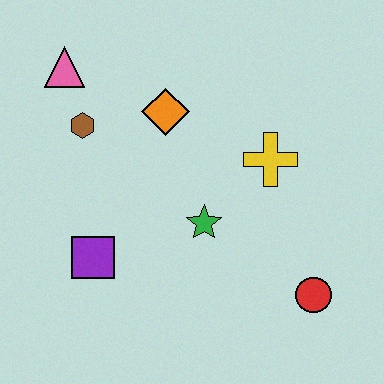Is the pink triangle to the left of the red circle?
Yes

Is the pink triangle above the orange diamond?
Yes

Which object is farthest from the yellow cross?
The pink triangle is farthest from the yellow cross.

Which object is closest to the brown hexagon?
The pink triangle is closest to the brown hexagon.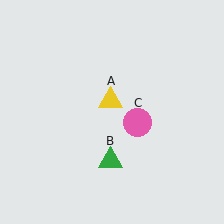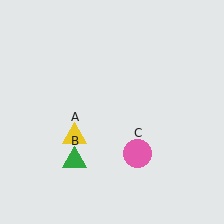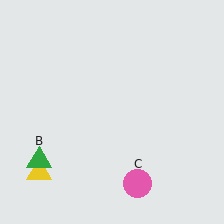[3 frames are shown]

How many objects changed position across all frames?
3 objects changed position: yellow triangle (object A), green triangle (object B), pink circle (object C).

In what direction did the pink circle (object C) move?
The pink circle (object C) moved down.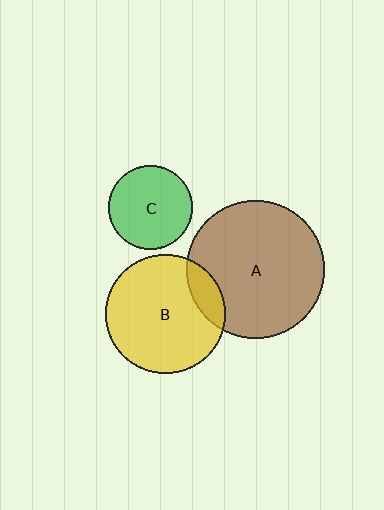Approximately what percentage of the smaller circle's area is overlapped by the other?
Approximately 15%.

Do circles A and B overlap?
Yes.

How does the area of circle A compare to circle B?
Approximately 1.3 times.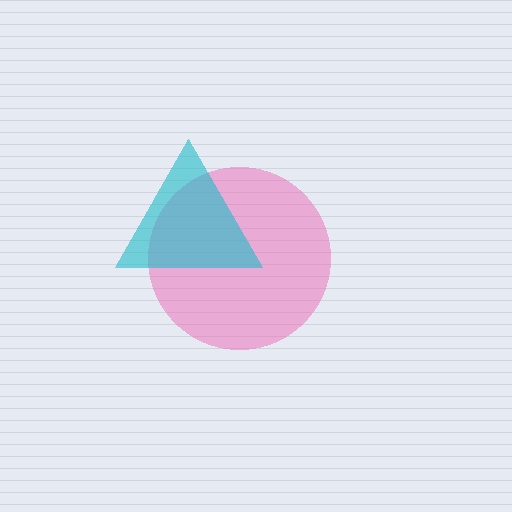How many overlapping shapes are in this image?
There are 2 overlapping shapes in the image.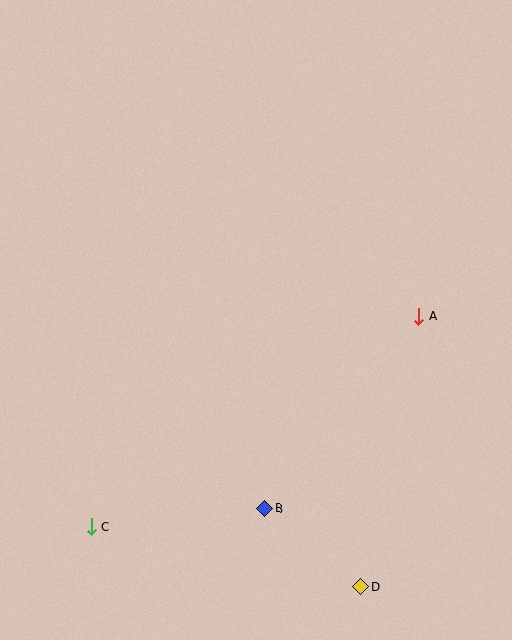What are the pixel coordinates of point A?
Point A is at (419, 317).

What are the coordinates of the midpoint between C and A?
The midpoint between C and A is at (255, 421).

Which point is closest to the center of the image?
Point A at (419, 317) is closest to the center.